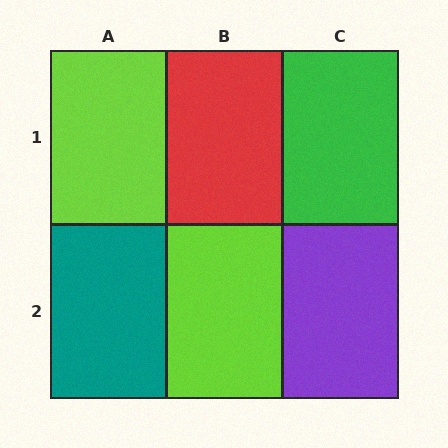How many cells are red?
1 cell is red.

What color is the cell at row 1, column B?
Red.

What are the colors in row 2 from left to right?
Teal, lime, purple.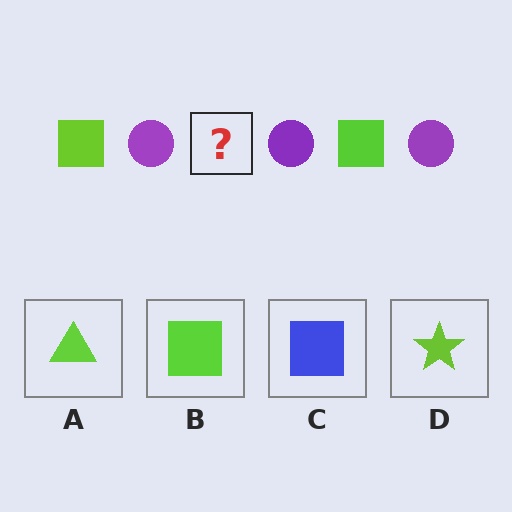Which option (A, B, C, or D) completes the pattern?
B.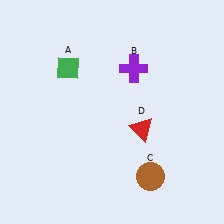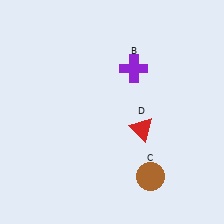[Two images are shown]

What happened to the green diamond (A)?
The green diamond (A) was removed in Image 2. It was in the top-left area of Image 1.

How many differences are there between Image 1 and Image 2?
There is 1 difference between the two images.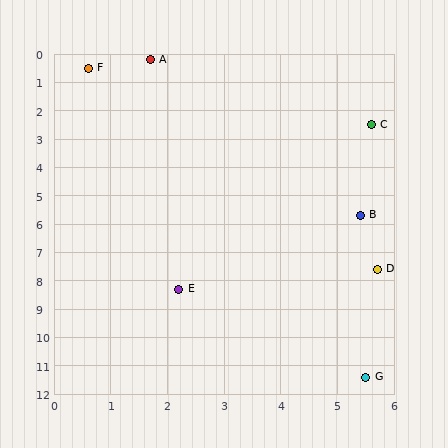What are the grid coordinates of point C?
Point C is at approximately (5.6, 2.5).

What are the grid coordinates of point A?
Point A is at approximately (1.7, 0.2).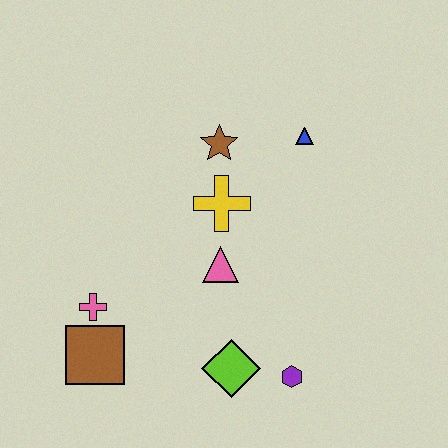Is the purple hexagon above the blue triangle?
No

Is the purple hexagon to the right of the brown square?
Yes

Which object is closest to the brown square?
The pink cross is closest to the brown square.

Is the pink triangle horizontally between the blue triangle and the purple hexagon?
No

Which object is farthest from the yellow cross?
The brown square is farthest from the yellow cross.